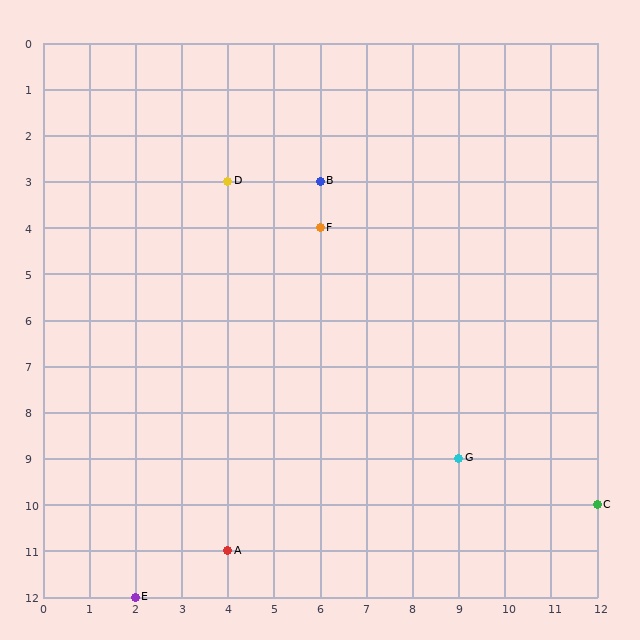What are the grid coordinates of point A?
Point A is at grid coordinates (4, 11).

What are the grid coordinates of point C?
Point C is at grid coordinates (12, 10).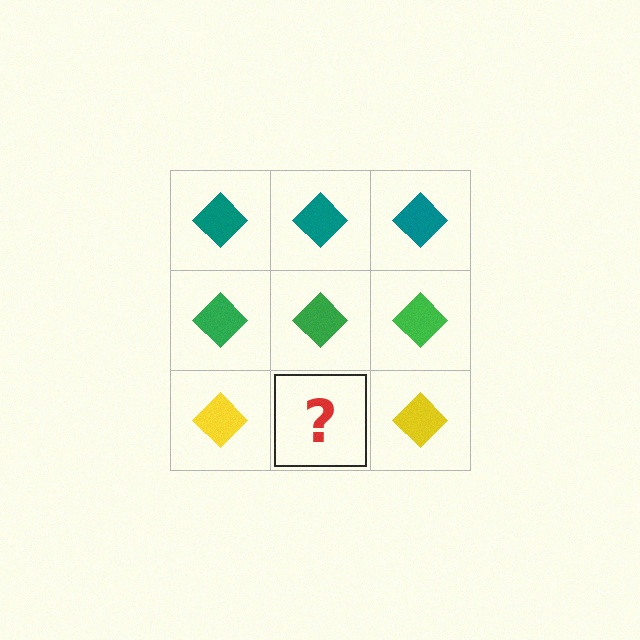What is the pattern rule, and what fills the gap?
The rule is that each row has a consistent color. The gap should be filled with a yellow diamond.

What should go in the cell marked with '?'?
The missing cell should contain a yellow diamond.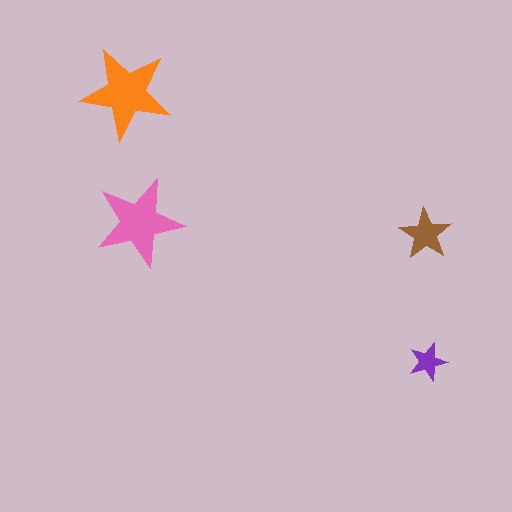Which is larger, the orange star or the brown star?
The orange one.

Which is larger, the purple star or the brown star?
The brown one.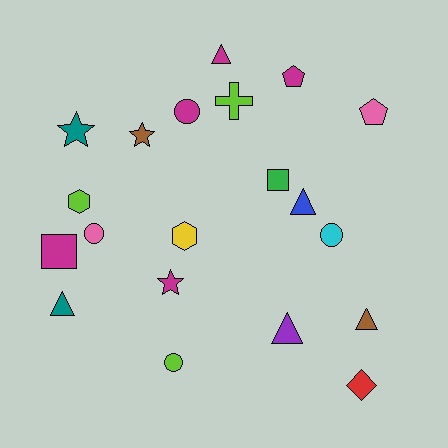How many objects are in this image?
There are 20 objects.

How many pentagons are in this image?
There are 2 pentagons.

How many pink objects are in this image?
There are 2 pink objects.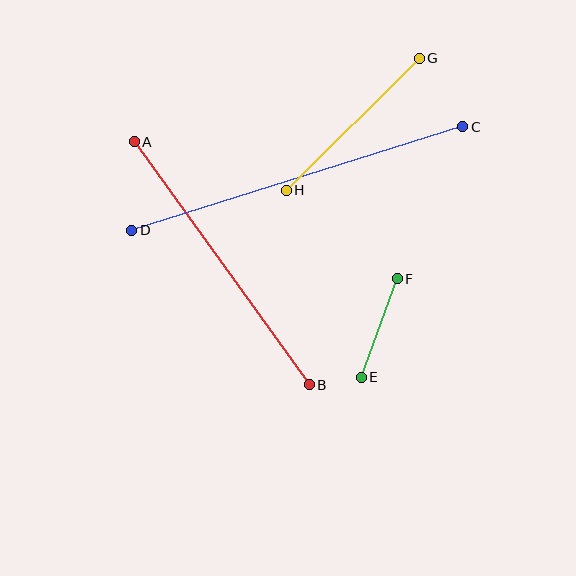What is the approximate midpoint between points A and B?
The midpoint is at approximately (222, 263) pixels.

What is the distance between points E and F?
The distance is approximately 105 pixels.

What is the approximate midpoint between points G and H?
The midpoint is at approximately (353, 124) pixels.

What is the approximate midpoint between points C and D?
The midpoint is at approximately (297, 178) pixels.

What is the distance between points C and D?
The distance is approximately 347 pixels.